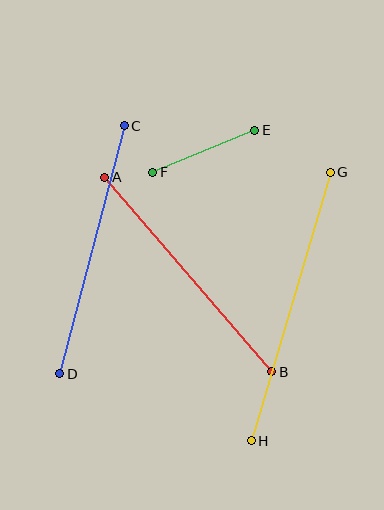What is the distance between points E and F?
The distance is approximately 110 pixels.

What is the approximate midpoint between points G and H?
The midpoint is at approximately (291, 307) pixels.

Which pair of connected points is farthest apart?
Points G and H are farthest apart.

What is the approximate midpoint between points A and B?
The midpoint is at approximately (188, 275) pixels.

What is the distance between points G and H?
The distance is approximately 280 pixels.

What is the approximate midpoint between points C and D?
The midpoint is at approximately (92, 250) pixels.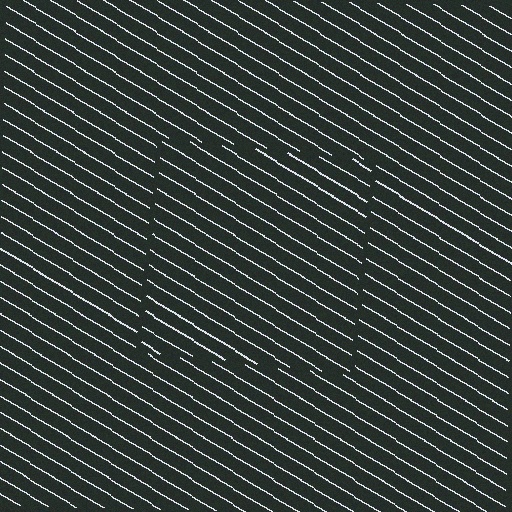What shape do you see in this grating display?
An illusory square. The interior of the shape contains the same grating, shifted by half a period — the contour is defined by the phase discontinuity where line-ends from the inner and outer gratings abut.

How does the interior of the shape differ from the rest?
The interior of the shape contains the same grating, shifted by half a period — the contour is defined by the phase discontinuity where line-ends from the inner and outer gratings abut.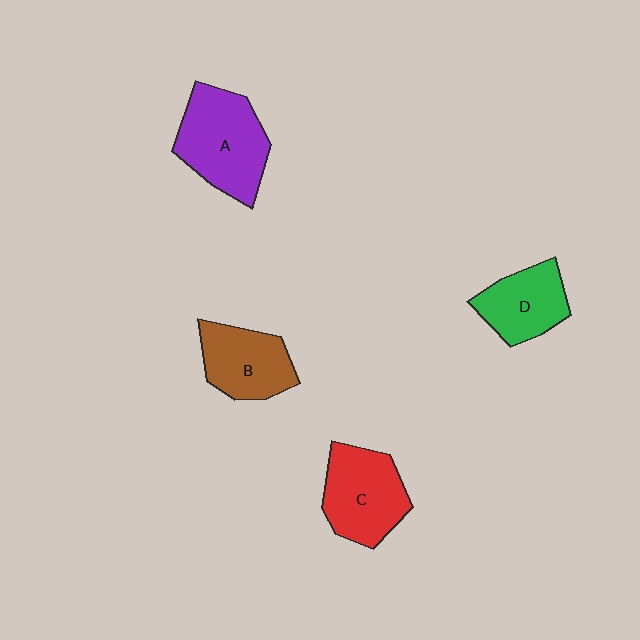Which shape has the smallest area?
Shape D (green).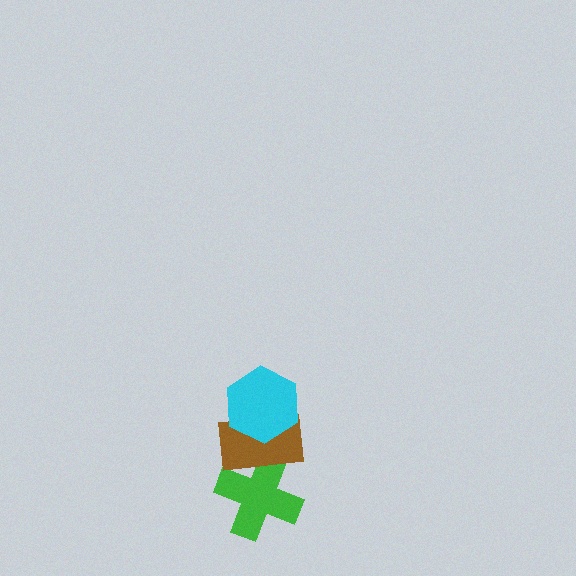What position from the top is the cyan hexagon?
The cyan hexagon is 1st from the top.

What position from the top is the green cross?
The green cross is 3rd from the top.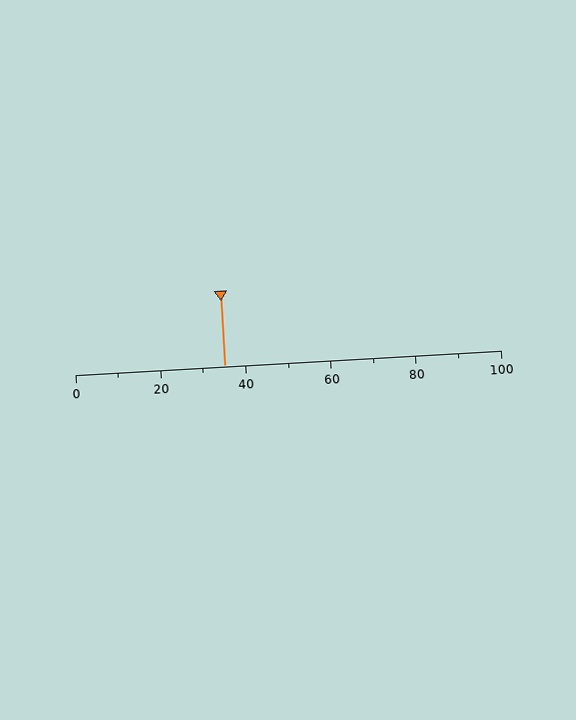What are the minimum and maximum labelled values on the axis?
The axis runs from 0 to 100.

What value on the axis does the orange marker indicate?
The marker indicates approximately 35.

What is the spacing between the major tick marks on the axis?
The major ticks are spaced 20 apart.